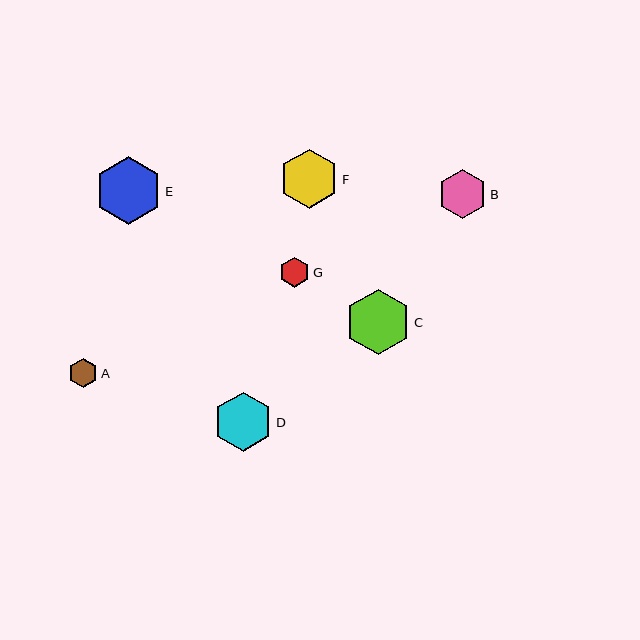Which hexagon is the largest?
Hexagon E is the largest with a size of approximately 67 pixels.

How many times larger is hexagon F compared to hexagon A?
Hexagon F is approximately 2.0 times the size of hexagon A.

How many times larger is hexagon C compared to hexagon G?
Hexagon C is approximately 2.2 times the size of hexagon G.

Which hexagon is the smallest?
Hexagon A is the smallest with a size of approximately 29 pixels.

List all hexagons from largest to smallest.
From largest to smallest: E, C, D, F, B, G, A.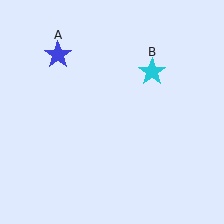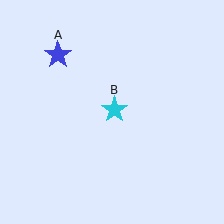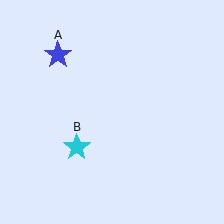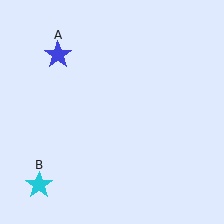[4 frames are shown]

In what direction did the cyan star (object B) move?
The cyan star (object B) moved down and to the left.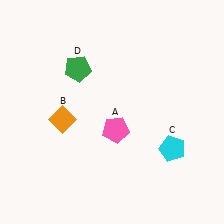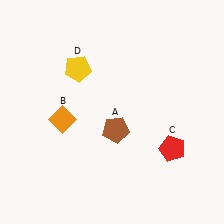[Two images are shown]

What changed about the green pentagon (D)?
In Image 1, D is green. In Image 2, it changed to yellow.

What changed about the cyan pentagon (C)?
In Image 1, C is cyan. In Image 2, it changed to red.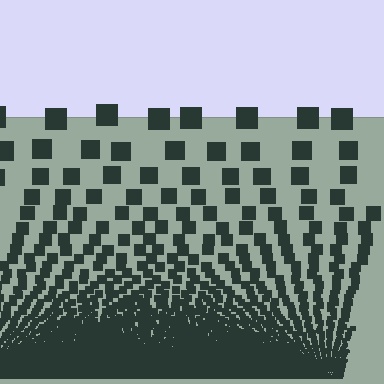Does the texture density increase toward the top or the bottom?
Density increases toward the bottom.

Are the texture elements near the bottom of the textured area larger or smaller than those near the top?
Smaller. The gradient is inverted — elements near the bottom are smaller and denser.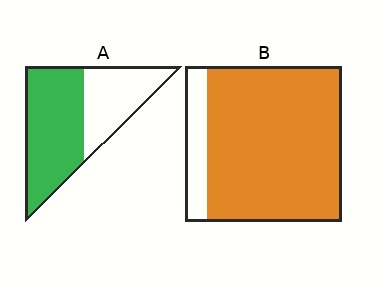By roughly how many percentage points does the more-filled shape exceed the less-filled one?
By roughly 25 percentage points (B over A).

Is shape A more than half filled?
Yes.